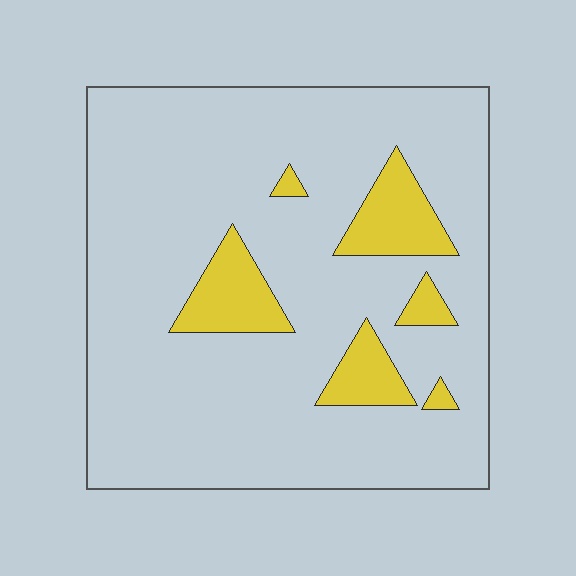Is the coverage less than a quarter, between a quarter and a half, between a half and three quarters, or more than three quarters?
Less than a quarter.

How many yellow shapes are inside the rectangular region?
6.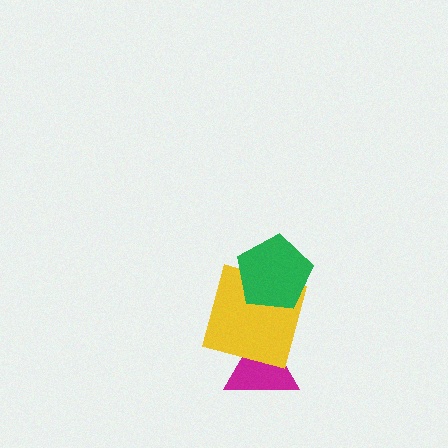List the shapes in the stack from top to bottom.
From top to bottom: the green pentagon, the yellow square, the magenta triangle.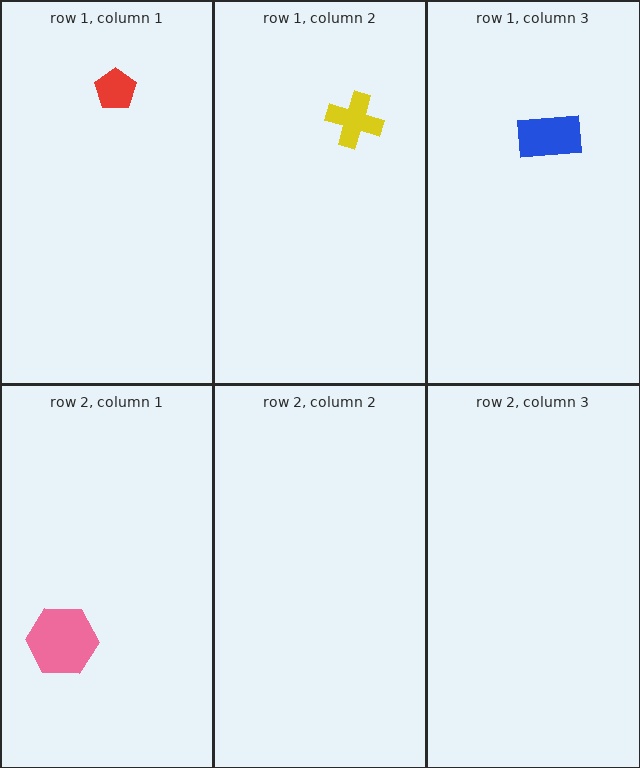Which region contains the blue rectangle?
The row 1, column 3 region.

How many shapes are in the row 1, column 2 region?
1.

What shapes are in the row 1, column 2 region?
The yellow cross.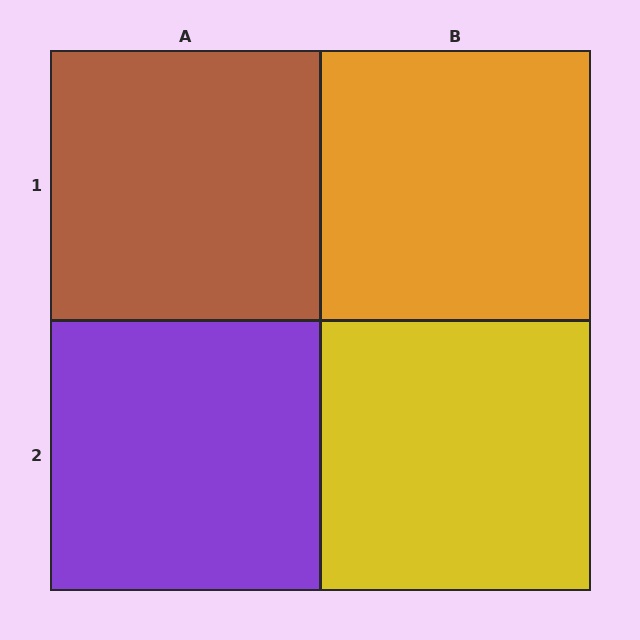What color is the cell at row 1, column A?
Brown.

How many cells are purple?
1 cell is purple.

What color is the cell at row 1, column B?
Orange.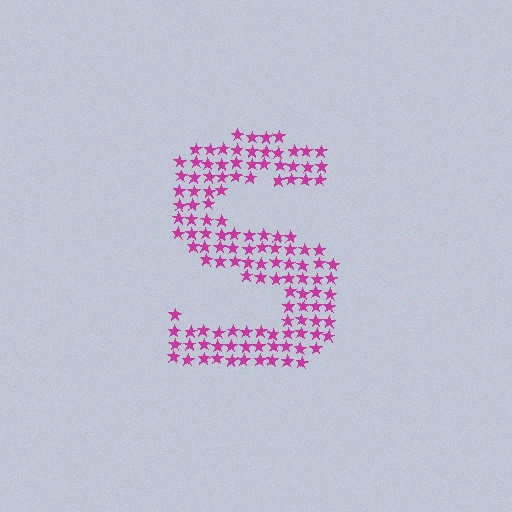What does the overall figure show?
The overall figure shows the letter S.